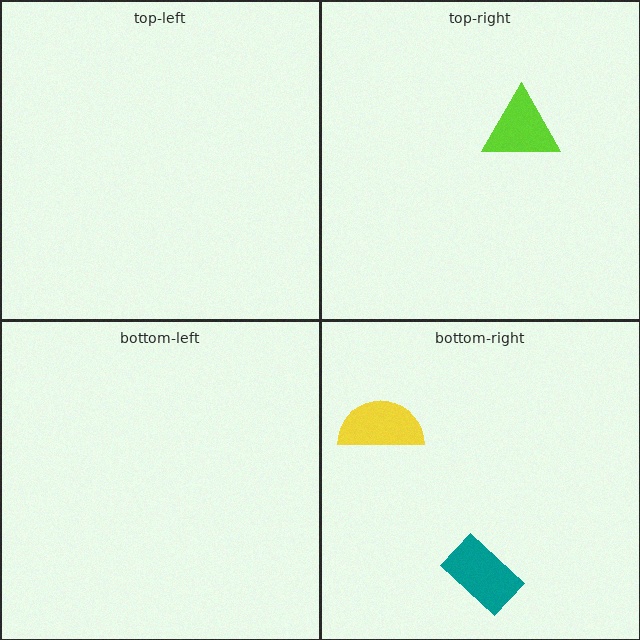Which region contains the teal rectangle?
The bottom-right region.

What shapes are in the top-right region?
The lime triangle.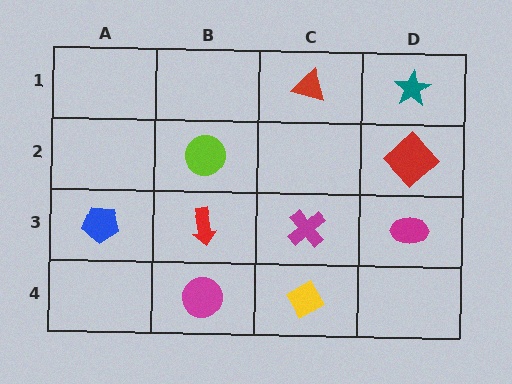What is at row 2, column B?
A lime circle.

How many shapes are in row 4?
2 shapes.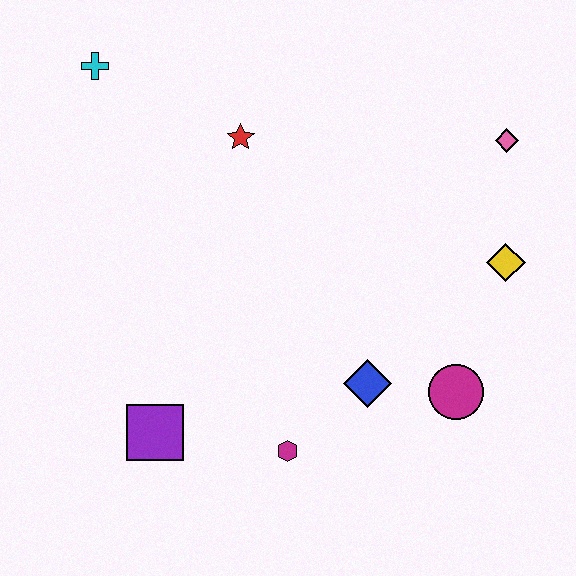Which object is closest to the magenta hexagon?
The blue diamond is closest to the magenta hexagon.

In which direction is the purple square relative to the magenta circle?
The purple square is to the left of the magenta circle.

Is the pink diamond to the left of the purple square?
No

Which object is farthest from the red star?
The magenta circle is farthest from the red star.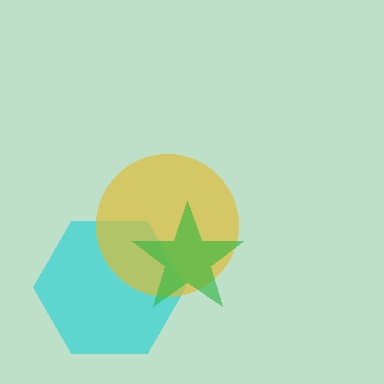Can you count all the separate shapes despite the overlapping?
Yes, there are 3 separate shapes.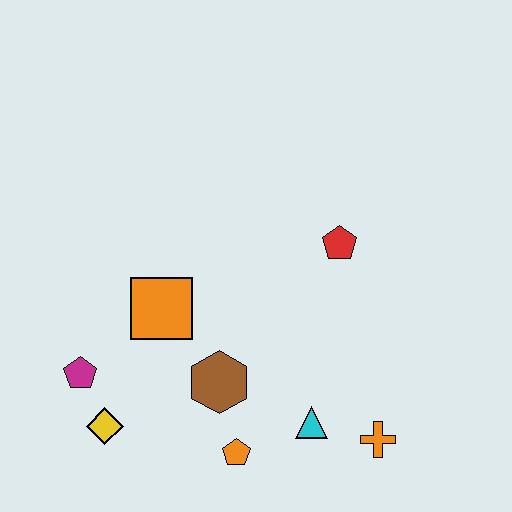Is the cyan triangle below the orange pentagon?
No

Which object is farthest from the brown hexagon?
The red pentagon is farthest from the brown hexagon.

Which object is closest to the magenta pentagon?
The yellow diamond is closest to the magenta pentagon.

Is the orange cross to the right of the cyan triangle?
Yes